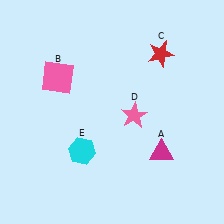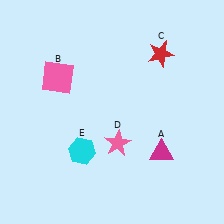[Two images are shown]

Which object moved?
The pink star (D) moved down.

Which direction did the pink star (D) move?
The pink star (D) moved down.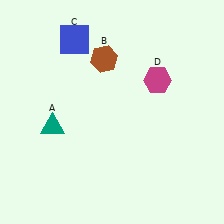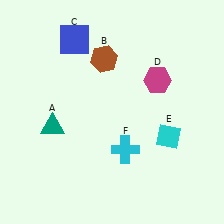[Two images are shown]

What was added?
A cyan diamond (E), a cyan cross (F) were added in Image 2.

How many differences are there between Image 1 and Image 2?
There are 2 differences between the two images.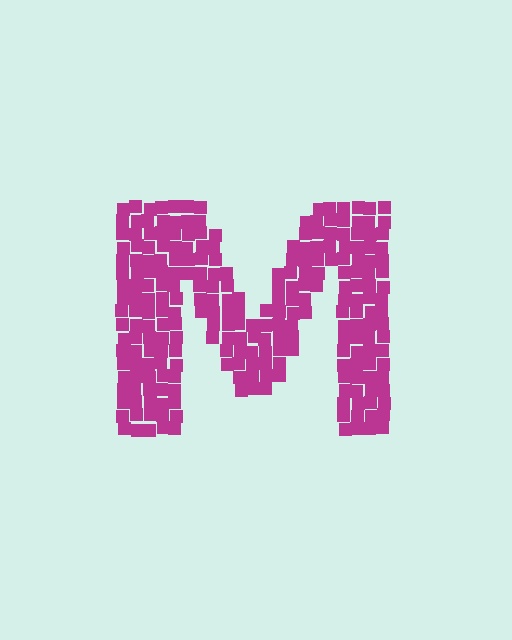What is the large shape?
The large shape is the letter M.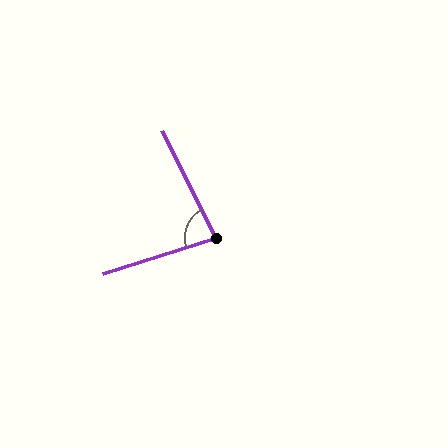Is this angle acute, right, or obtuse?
It is acute.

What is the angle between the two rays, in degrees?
Approximately 81 degrees.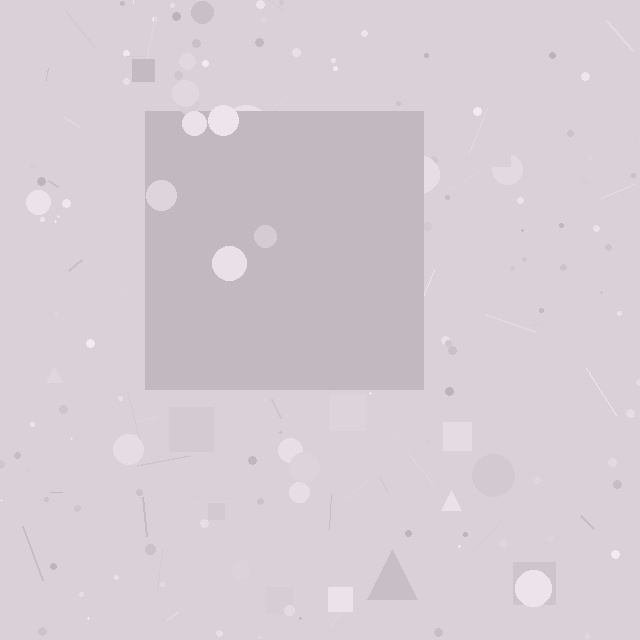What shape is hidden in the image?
A square is hidden in the image.